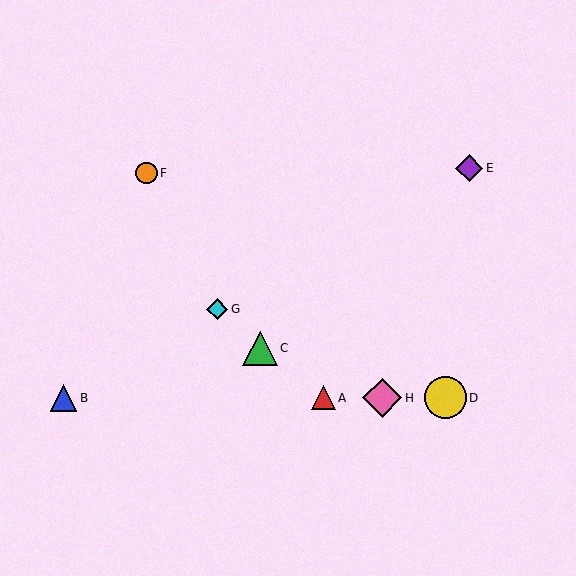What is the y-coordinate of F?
Object F is at y≈173.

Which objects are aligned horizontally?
Objects A, B, D, H are aligned horizontally.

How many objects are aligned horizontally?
4 objects (A, B, D, H) are aligned horizontally.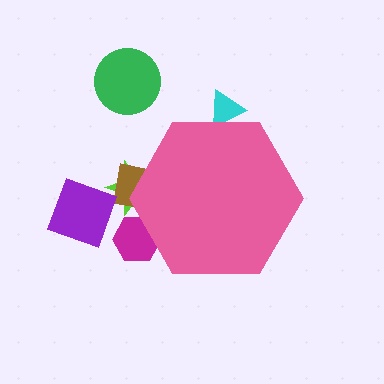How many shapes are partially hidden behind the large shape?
4 shapes are partially hidden.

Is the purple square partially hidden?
No, the purple square is fully visible.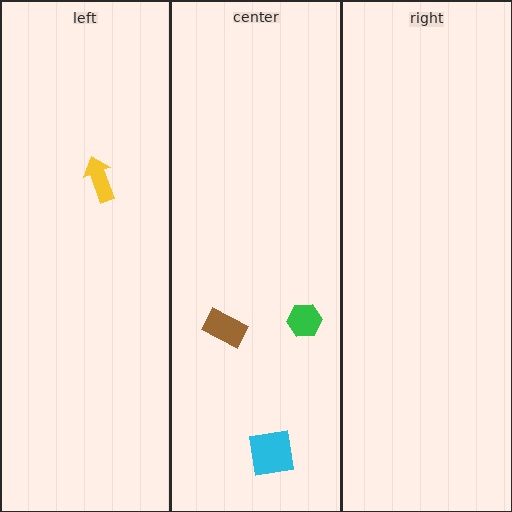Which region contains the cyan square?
The center region.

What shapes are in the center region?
The brown rectangle, the cyan square, the green hexagon.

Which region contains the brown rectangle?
The center region.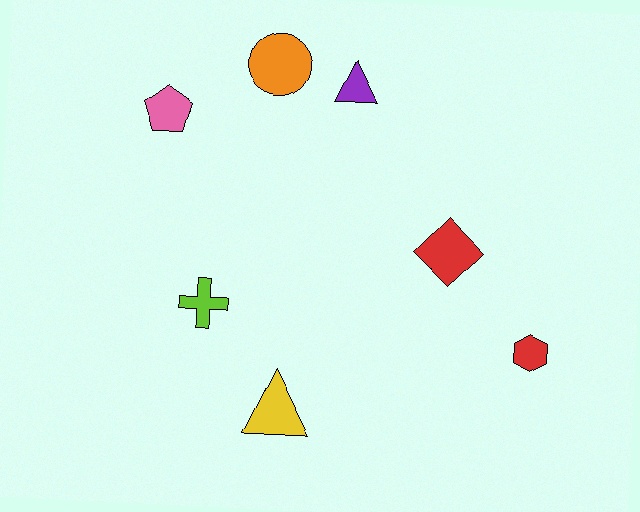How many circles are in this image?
There is 1 circle.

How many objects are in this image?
There are 7 objects.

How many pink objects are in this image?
There is 1 pink object.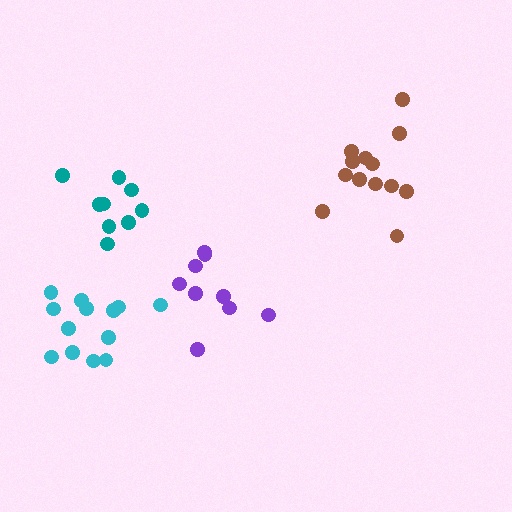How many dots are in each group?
Group 1: 9 dots, Group 2: 13 dots, Group 3: 9 dots, Group 4: 13 dots (44 total).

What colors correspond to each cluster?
The clusters are colored: teal, cyan, purple, brown.